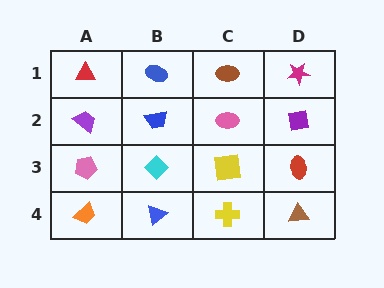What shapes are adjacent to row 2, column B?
A blue ellipse (row 1, column B), a cyan diamond (row 3, column B), a purple trapezoid (row 2, column A), a pink ellipse (row 2, column C).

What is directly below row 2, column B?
A cyan diamond.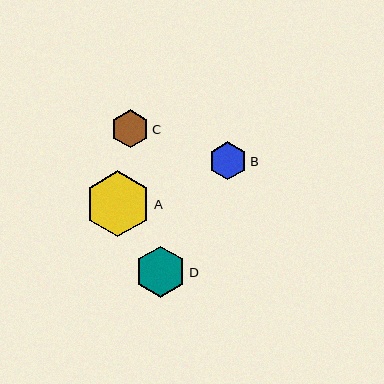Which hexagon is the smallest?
Hexagon B is the smallest with a size of approximately 38 pixels.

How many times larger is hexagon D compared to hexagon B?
Hexagon D is approximately 1.3 times the size of hexagon B.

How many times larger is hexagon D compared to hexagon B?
Hexagon D is approximately 1.3 times the size of hexagon B.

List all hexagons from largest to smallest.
From largest to smallest: A, D, C, B.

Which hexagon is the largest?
Hexagon A is the largest with a size of approximately 66 pixels.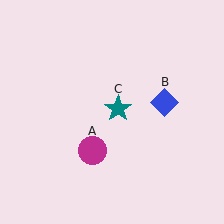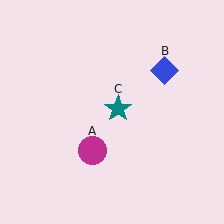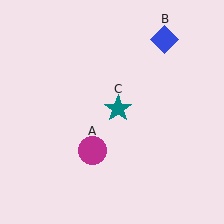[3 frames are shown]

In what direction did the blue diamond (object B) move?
The blue diamond (object B) moved up.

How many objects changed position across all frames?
1 object changed position: blue diamond (object B).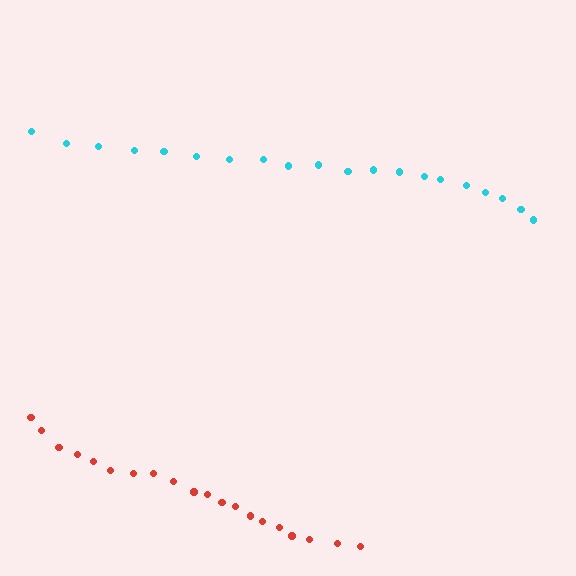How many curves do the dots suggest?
There are 2 distinct paths.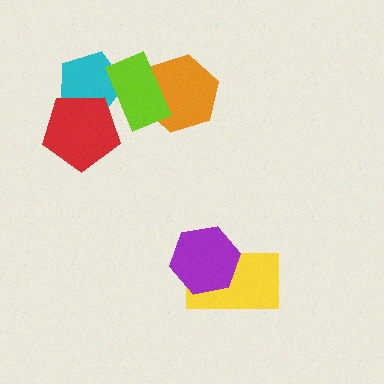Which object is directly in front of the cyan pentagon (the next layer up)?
The red pentagon is directly in front of the cyan pentagon.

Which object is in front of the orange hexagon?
The lime rectangle is in front of the orange hexagon.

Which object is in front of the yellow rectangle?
The purple hexagon is in front of the yellow rectangle.